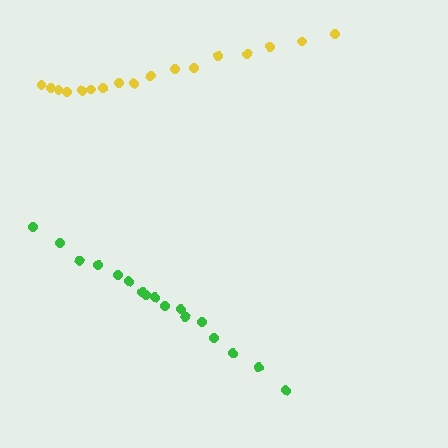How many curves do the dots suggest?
There are 2 distinct paths.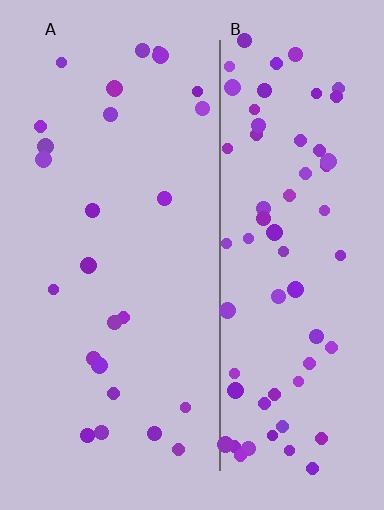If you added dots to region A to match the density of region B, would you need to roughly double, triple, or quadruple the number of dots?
Approximately triple.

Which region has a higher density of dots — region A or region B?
B (the right).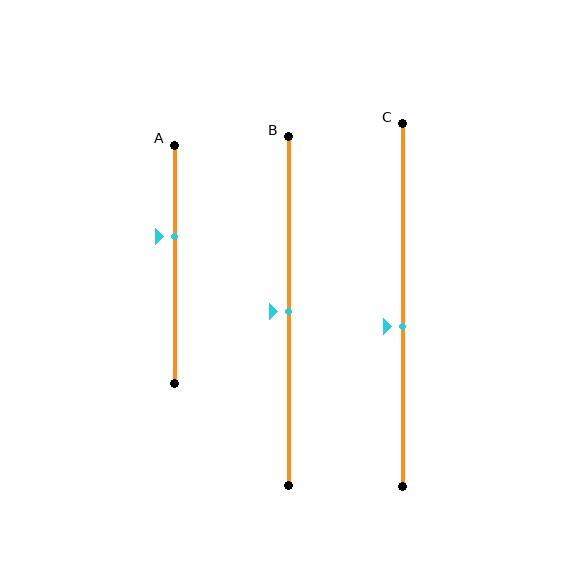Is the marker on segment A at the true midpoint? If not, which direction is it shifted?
No, the marker on segment A is shifted upward by about 12% of the segment length.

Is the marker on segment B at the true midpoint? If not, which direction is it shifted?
Yes, the marker on segment B is at the true midpoint.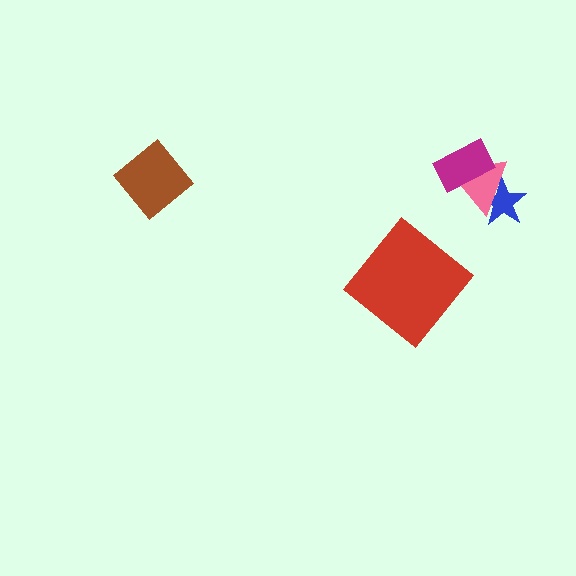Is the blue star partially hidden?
Yes, it is partially covered by another shape.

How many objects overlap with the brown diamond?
0 objects overlap with the brown diamond.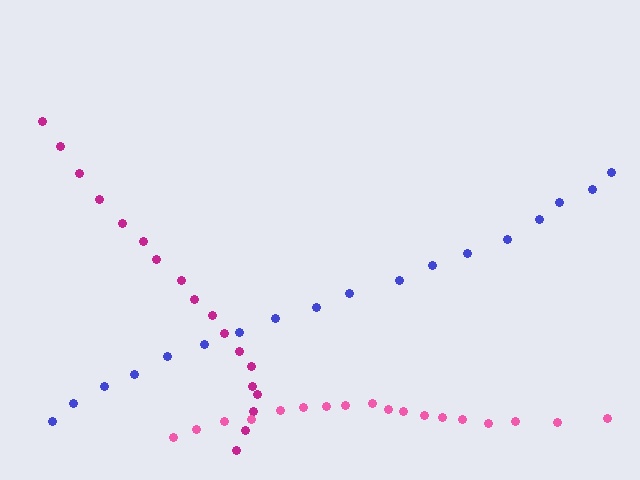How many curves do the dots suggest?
There are 3 distinct paths.